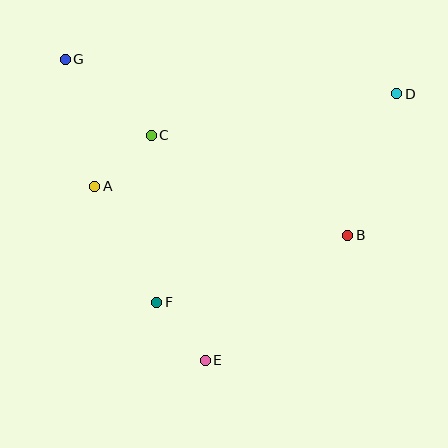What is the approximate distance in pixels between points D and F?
The distance between D and F is approximately 318 pixels.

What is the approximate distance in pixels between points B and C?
The distance between B and C is approximately 221 pixels.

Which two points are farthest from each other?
Points D and G are farthest from each other.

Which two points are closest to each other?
Points E and F are closest to each other.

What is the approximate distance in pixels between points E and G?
The distance between E and G is approximately 332 pixels.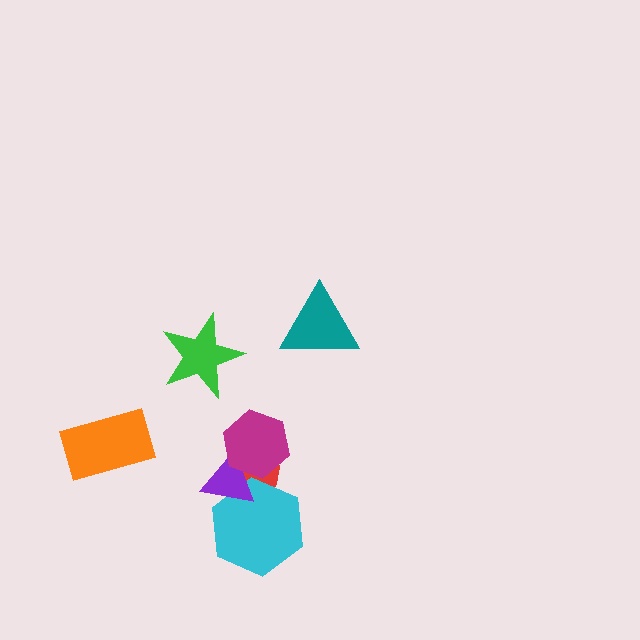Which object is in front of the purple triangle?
The magenta hexagon is in front of the purple triangle.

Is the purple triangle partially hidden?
Yes, it is partially covered by another shape.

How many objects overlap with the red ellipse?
3 objects overlap with the red ellipse.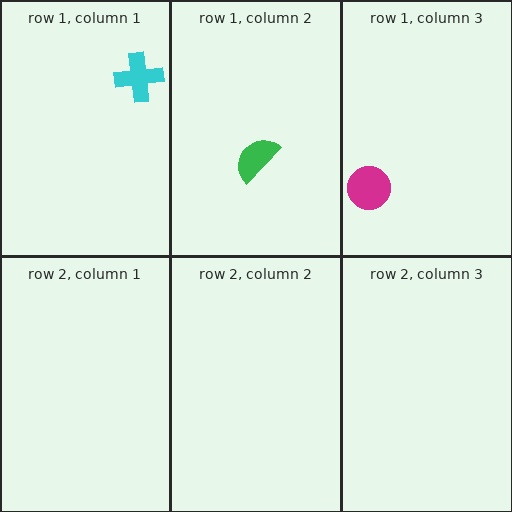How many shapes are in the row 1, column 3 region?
1.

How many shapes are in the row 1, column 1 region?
1.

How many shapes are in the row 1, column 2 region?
1.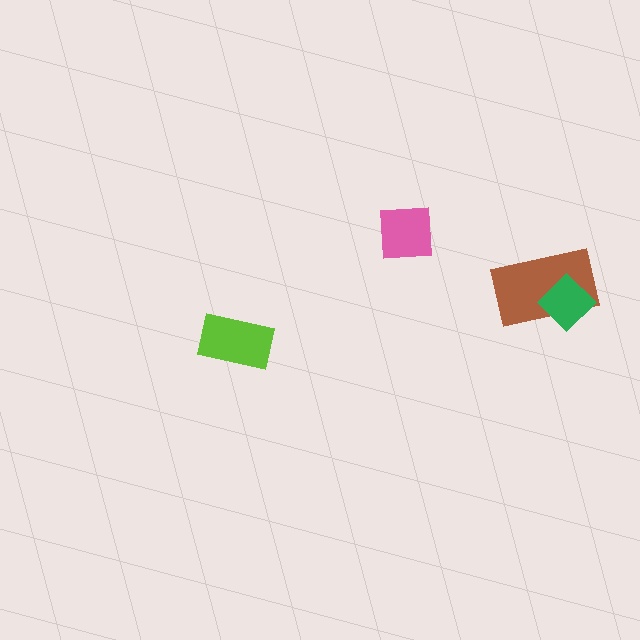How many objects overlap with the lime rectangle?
0 objects overlap with the lime rectangle.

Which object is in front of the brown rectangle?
The green diamond is in front of the brown rectangle.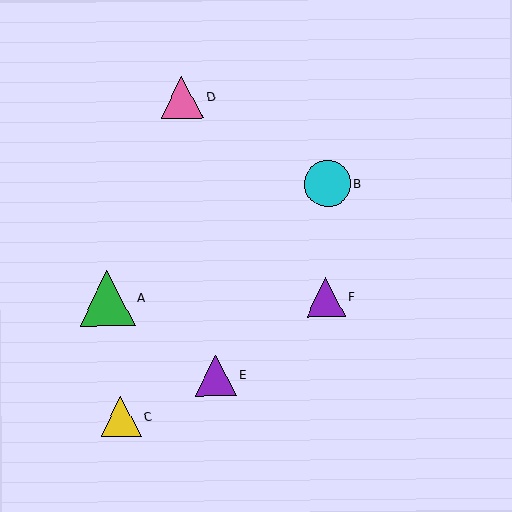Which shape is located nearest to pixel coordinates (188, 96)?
The pink triangle (labeled D) at (182, 97) is nearest to that location.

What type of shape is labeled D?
Shape D is a pink triangle.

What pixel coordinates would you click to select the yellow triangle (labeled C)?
Click at (121, 417) to select the yellow triangle C.